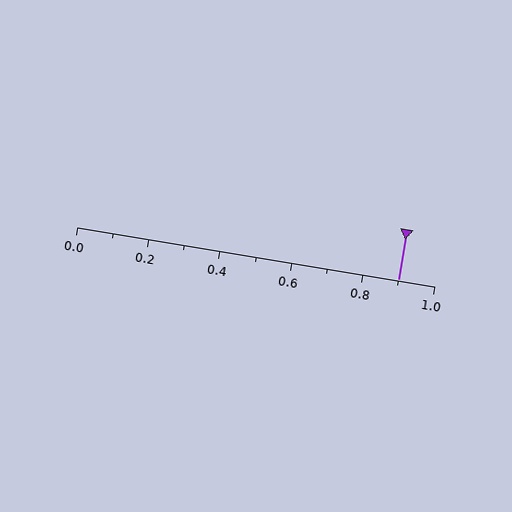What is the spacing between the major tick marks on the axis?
The major ticks are spaced 0.2 apart.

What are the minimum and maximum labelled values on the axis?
The axis runs from 0.0 to 1.0.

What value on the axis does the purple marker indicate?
The marker indicates approximately 0.9.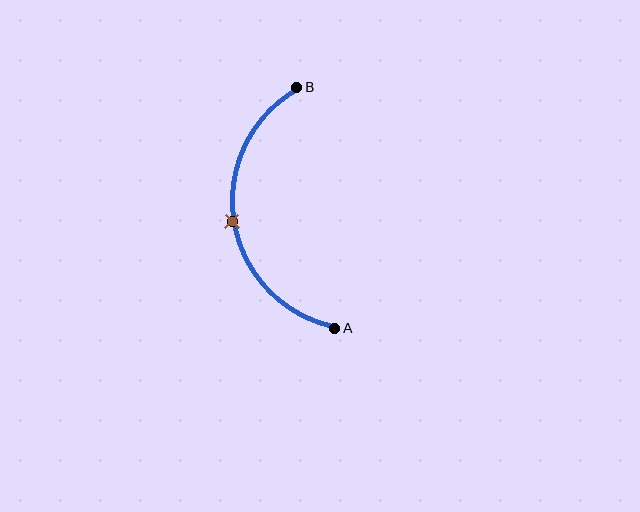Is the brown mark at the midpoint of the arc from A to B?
Yes. The brown mark lies on the arc at equal arc-length from both A and B — it is the arc midpoint.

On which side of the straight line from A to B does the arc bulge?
The arc bulges to the left of the straight line connecting A and B.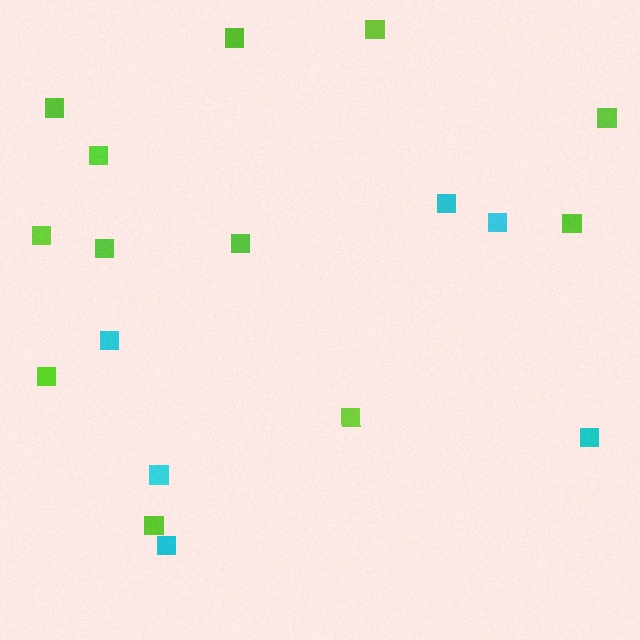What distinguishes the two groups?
There are 2 groups: one group of cyan squares (6) and one group of lime squares (12).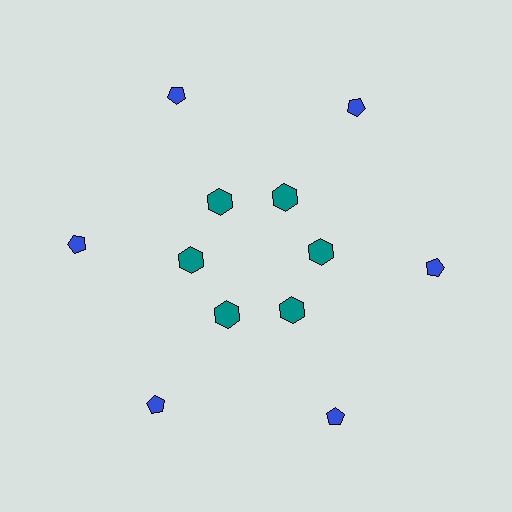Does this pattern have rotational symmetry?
Yes, this pattern has 6-fold rotational symmetry. It looks the same after rotating 60 degrees around the center.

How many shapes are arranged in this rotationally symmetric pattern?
There are 12 shapes, arranged in 6 groups of 2.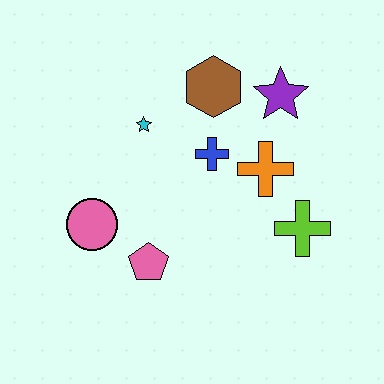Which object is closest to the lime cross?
The orange cross is closest to the lime cross.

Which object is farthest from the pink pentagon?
The purple star is farthest from the pink pentagon.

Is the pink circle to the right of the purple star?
No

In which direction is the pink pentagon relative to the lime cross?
The pink pentagon is to the left of the lime cross.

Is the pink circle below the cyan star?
Yes